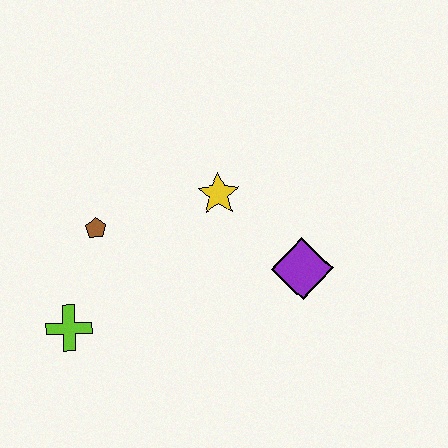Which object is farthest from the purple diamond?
The lime cross is farthest from the purple diamond.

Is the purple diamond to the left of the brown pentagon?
No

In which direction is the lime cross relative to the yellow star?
The lime cross is to the left of the yellow star.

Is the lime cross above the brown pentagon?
No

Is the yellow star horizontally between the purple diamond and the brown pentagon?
Yes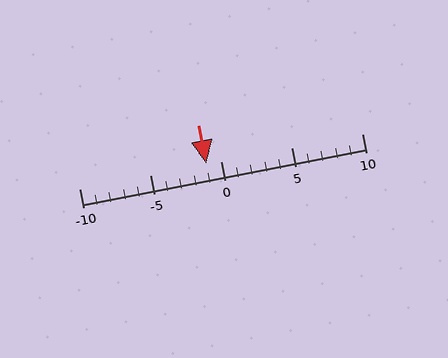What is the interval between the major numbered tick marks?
The major tick marks are spaced 5 units apart.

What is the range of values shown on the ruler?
The ruler shows values from -10 to 10.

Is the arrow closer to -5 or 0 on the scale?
The arrow is closer to 0.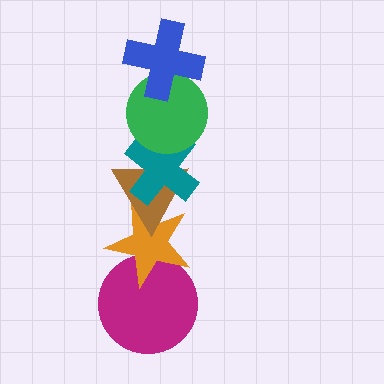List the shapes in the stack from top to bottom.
From top to bottom: the blue cross, the green circle, the teal cross, the brown triangle, the orange star, the magenta circle.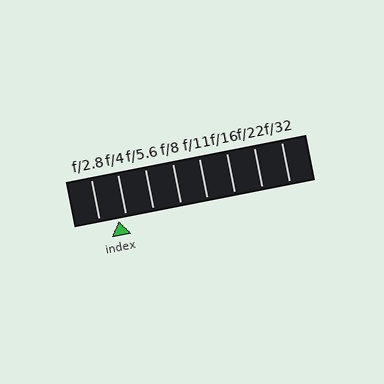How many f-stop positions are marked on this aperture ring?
There are 8 f-stop positions marked.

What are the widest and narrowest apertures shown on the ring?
The widest aperture shown is f/2.8 and the narrowest is f/32.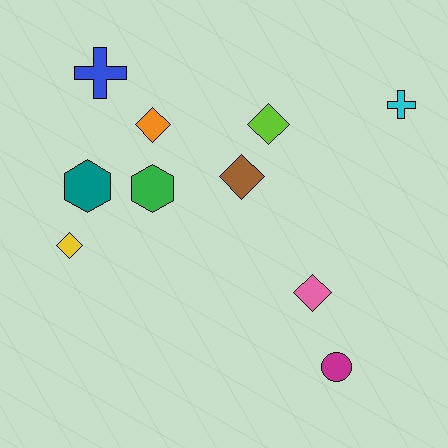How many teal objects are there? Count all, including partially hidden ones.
There is 1 teal object.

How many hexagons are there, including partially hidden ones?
There are 2 hexagons.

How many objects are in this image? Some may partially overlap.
There are 10 objects.